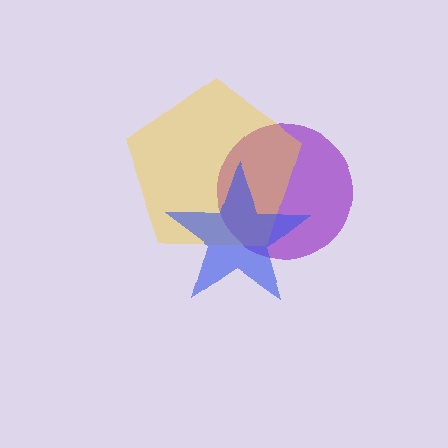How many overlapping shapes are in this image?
There are 3 overlapping shapes in the image.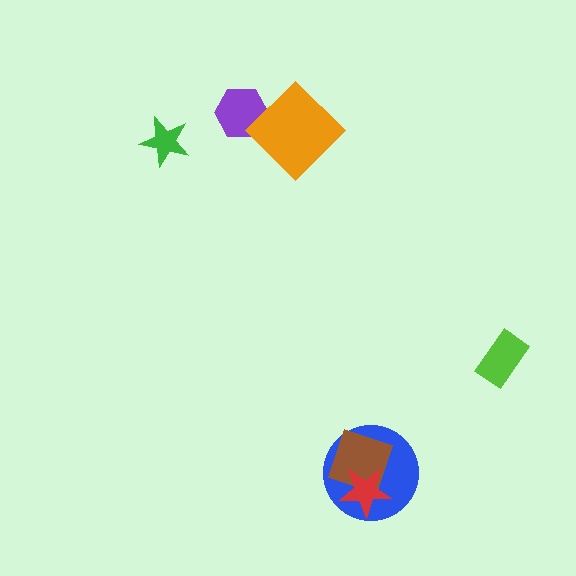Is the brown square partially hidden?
Yes, it is partially covered by another shape.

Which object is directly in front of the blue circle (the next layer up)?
The brown square is directly in front of the blue circle.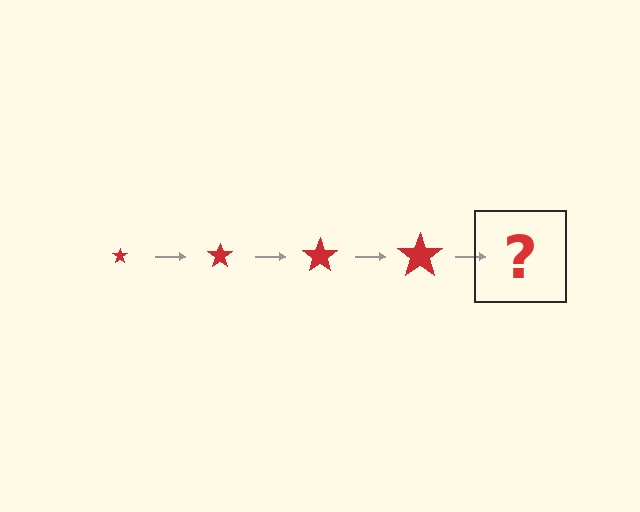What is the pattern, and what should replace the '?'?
The pattern is that the star gets progressively larger each step. The '?' should be a red star, larger than the previous one.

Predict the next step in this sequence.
The next step is a red star, larger than the previous one.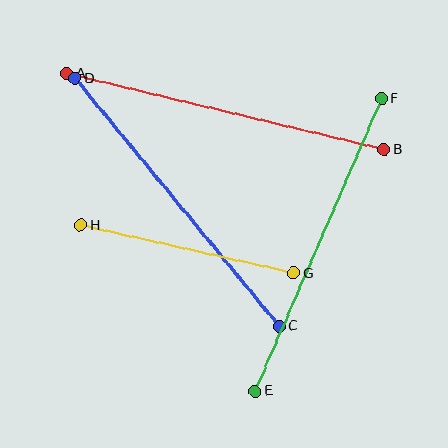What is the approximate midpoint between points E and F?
The midpoint is at approximately (318, 245) pixels.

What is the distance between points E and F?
The distance is approximately 319 pixels.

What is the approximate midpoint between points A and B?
The midpoint is at approximately (226, 112) pixels.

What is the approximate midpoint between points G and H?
The midpoint is at approximately (187, 249) pixels.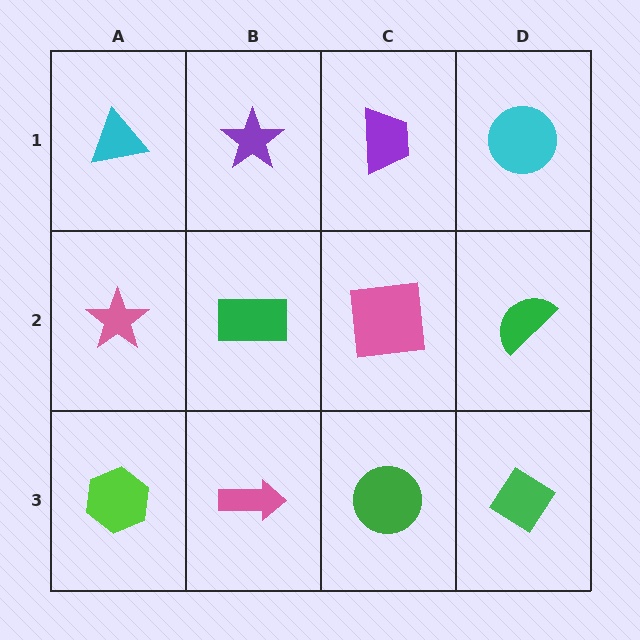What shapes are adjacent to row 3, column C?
A pink square (row 2, column C), a pink arrow (row 3, column B), a green diamond (row 3, column D).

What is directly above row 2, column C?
A purple trapezoid.